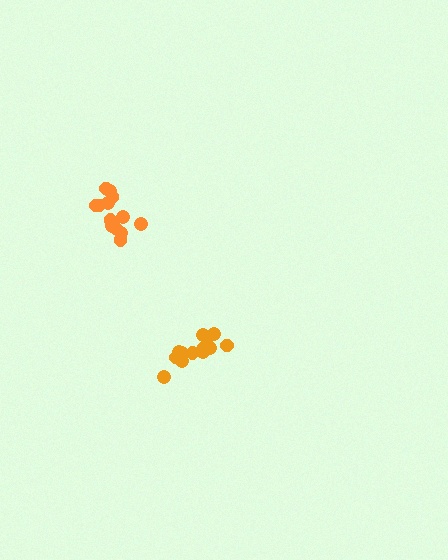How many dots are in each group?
Group 1: 15 dots, Group 2: 13 dots (28 total).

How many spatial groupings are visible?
There are 2 spatial groupings.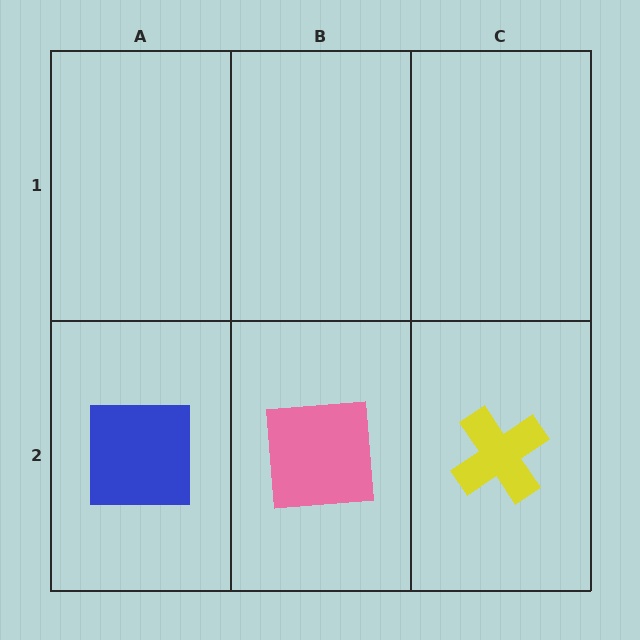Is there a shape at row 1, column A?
No, that cell is empty.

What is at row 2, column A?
A blue square.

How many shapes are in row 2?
3 shapes.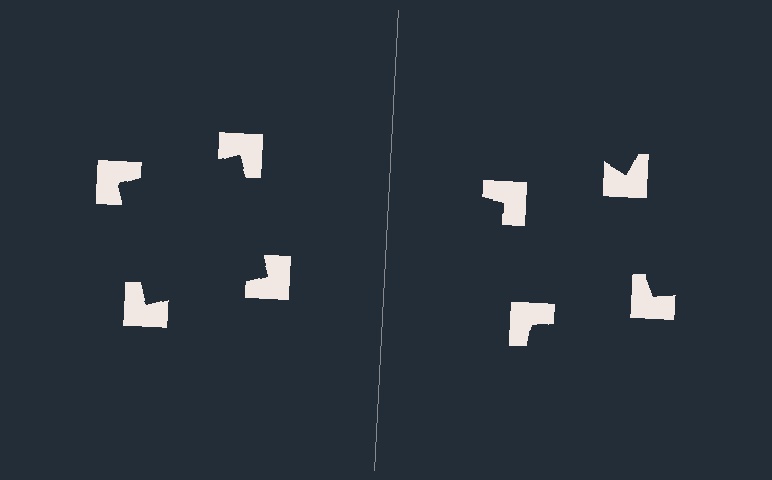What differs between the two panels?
The notched squares are positioned identically on both sides; only the wedge orientations differ. On the left they align to a square; on the right they are misaligned.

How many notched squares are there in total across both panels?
8 — 4 on each side.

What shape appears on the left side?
An illusory square.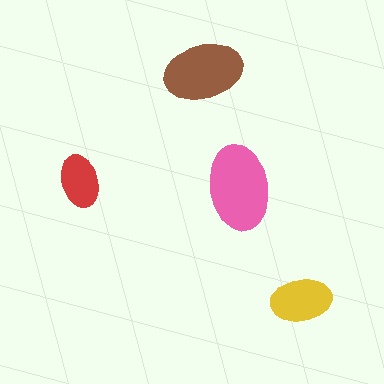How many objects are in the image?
There are 4 objects in the image.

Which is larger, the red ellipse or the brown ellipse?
The brown one.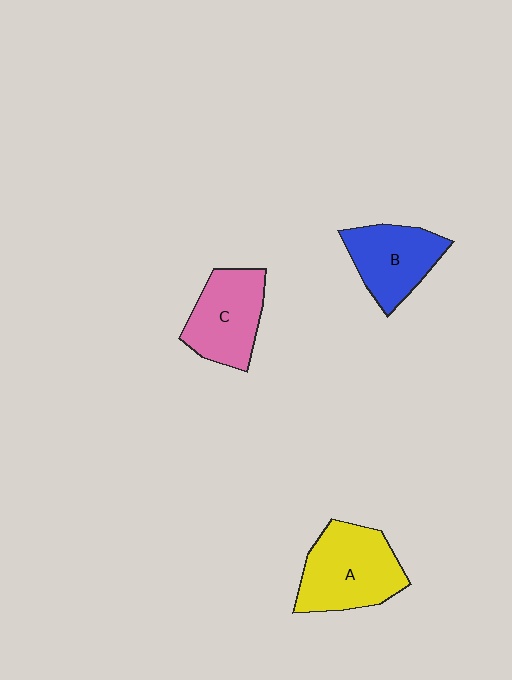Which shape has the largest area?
Shape A (yellow).